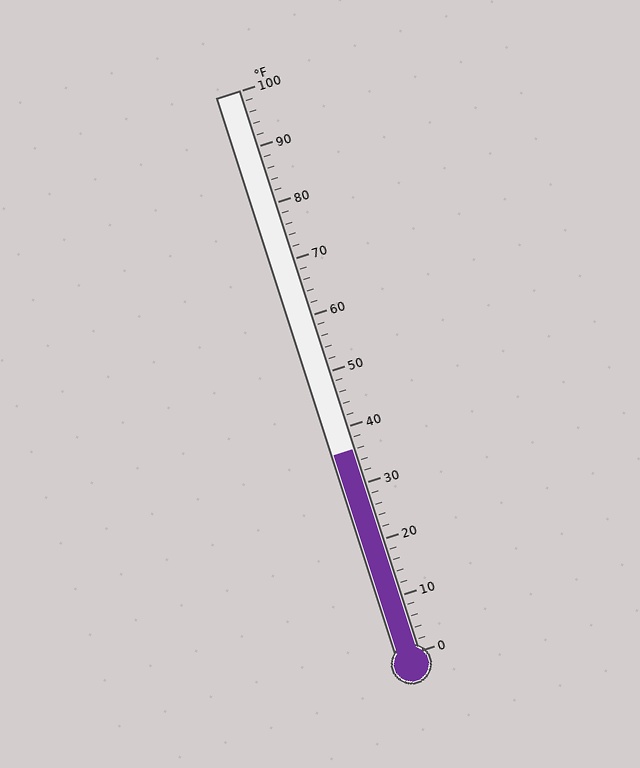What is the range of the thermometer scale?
The thermometer scale ranges from 0°F to 100°F.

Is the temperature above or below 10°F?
The temperature is above 10°F.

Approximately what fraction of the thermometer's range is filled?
The thermometer is filled to approximately 35% of its range.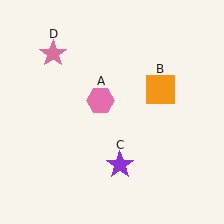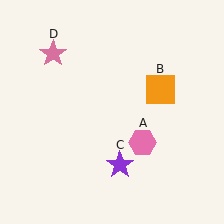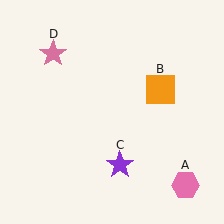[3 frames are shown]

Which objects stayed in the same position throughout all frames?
Orange square (object B) and purple star (object C) and pink star (object D) remained stationary.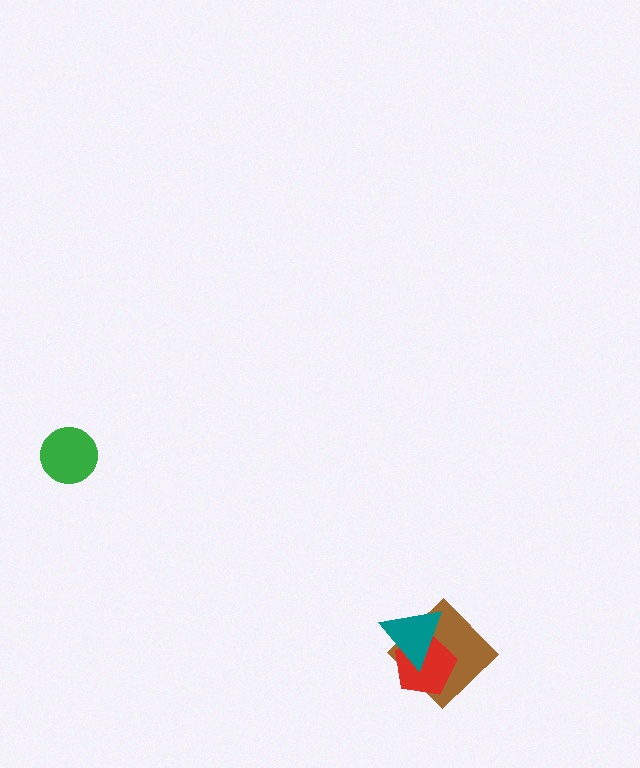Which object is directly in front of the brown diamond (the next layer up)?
The red pentagon is directly in front of the brown diamond.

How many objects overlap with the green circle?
0 objects overlap with the green circle.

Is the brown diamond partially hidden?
Yes, it is partially covered by another shape.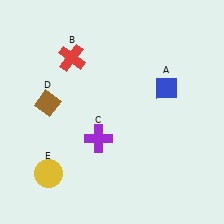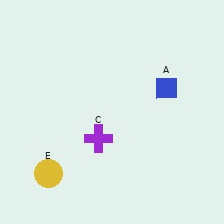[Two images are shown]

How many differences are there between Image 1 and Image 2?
There are 2 differences between the two images.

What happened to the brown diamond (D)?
The brown diamond (D) was removed in Image 2. It was in the top-left area of Image 1.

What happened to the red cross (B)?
The red cross (B) was removed in Image 2. It was in the top-left area of Image 1.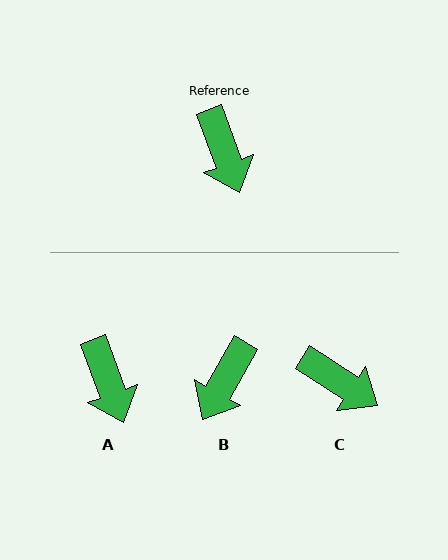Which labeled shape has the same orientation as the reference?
A.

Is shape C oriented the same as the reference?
No, it is off by about 37 degrees.